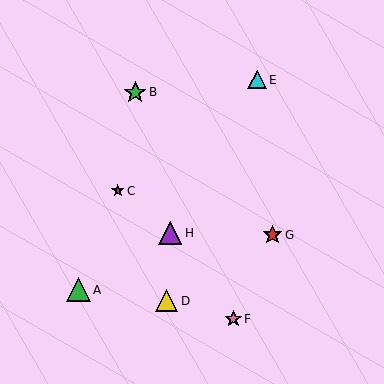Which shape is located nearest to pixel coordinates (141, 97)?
The green star (labeled B) at (135, 92) is nearest to that location.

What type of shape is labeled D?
Shape D is a yellow triangle.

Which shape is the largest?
The green triangle (labeled A) is the largest.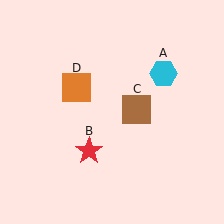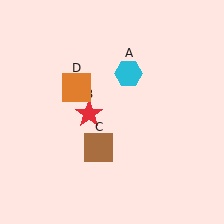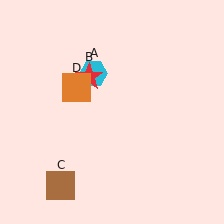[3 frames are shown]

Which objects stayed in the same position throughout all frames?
Orange square (object D) remained stationary.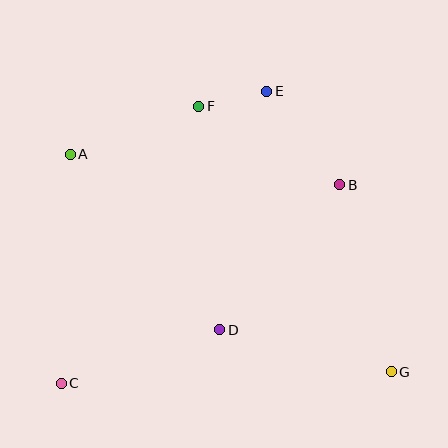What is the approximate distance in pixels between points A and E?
The distance between A and E is approximately 206 pixels.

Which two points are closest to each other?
Points E and F are closest to each other.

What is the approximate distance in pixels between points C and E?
The distance between C and E is approximately 357 pixels.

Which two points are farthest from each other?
Points A and G are farthest from each other.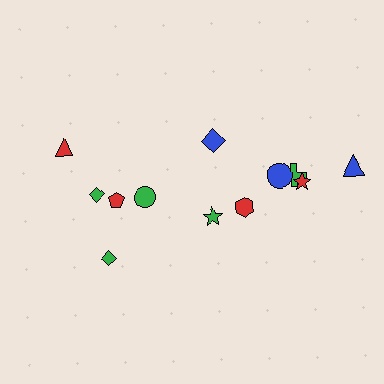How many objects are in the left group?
There are 5 objects.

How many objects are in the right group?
There are 7 objects.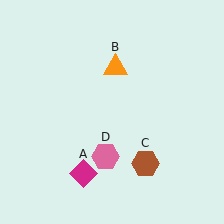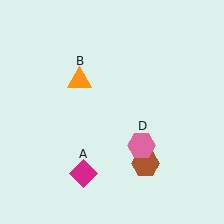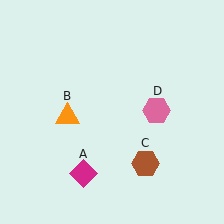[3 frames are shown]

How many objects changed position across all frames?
2 objects changed position: orange triangle (object B), pink hexagon (object D).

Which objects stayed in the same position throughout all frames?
Magenta diamond (object A) and brown hexagon (object C) remained stationary.